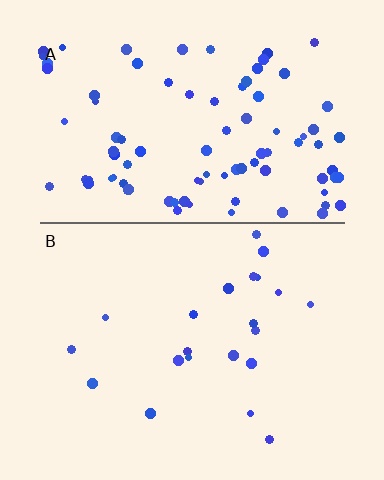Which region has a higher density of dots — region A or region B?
A (the top).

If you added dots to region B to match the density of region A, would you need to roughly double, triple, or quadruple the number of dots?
Approximately quadruple.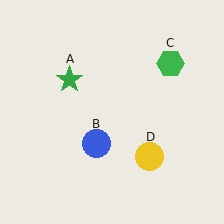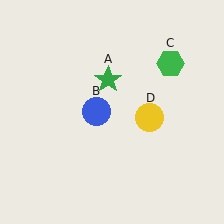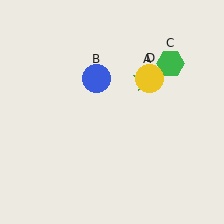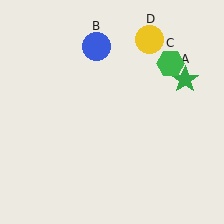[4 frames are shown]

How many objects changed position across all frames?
3 objects changed position: green star (object A), blue circle (object B), yellow circle (object D).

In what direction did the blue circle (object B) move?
The blue circle (object B) moved up.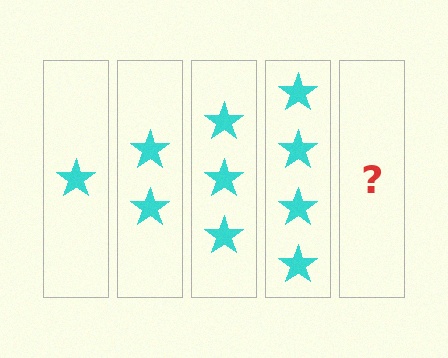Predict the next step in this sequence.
The next step is 5 stars.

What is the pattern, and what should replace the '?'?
The pattern is that each step adds one more star. The '?' should be 5 stars.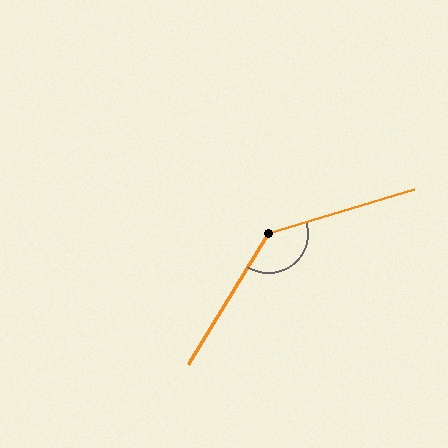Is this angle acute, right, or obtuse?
It is obtuse.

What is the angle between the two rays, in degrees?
Approximately 138 degrees.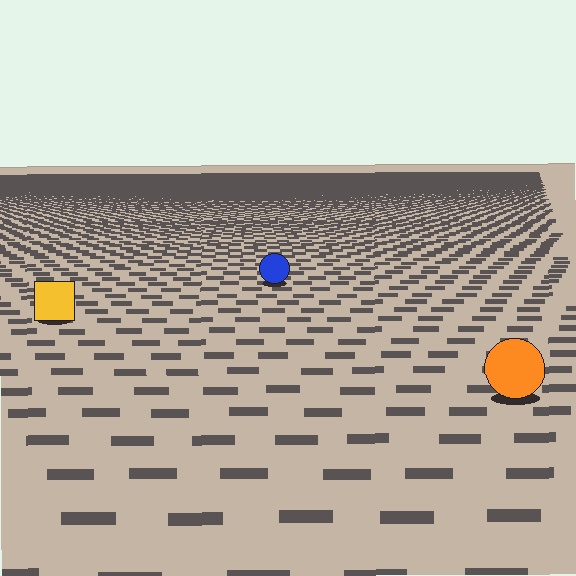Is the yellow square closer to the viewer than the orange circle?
No. The orange circle is closer — you can tell from the texture gradient: the ground texture is coarser near it.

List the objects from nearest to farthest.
From nearest to farthest: the orange circle, the yellow square, the blue circle.